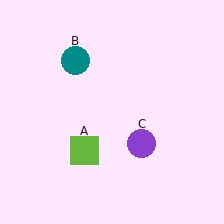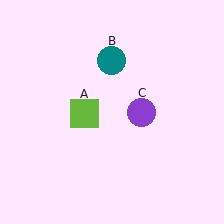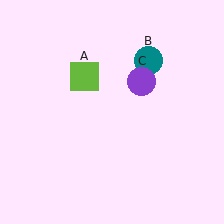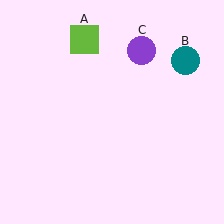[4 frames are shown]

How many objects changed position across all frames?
3 objects changed position: lime square (object A), teal circle (object B), purple circle (object C).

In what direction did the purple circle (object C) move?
The purple circle (object C) moved up.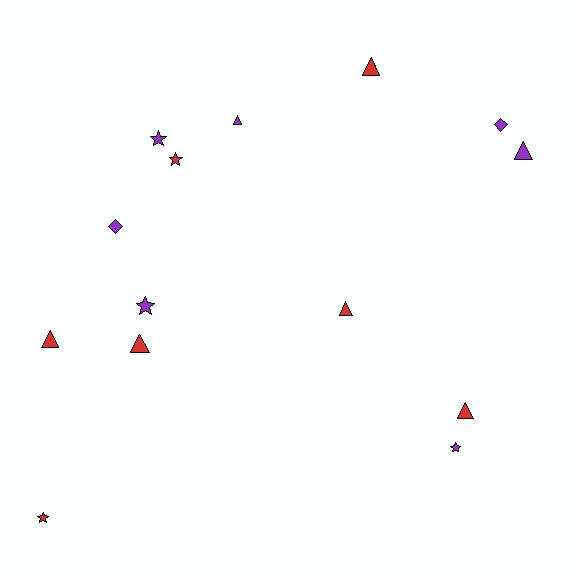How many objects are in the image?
There are 14 objects.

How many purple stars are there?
There are 3 purple stars.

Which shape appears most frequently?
Triangle, with 7 objects.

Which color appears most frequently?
Purple, with 7 objects.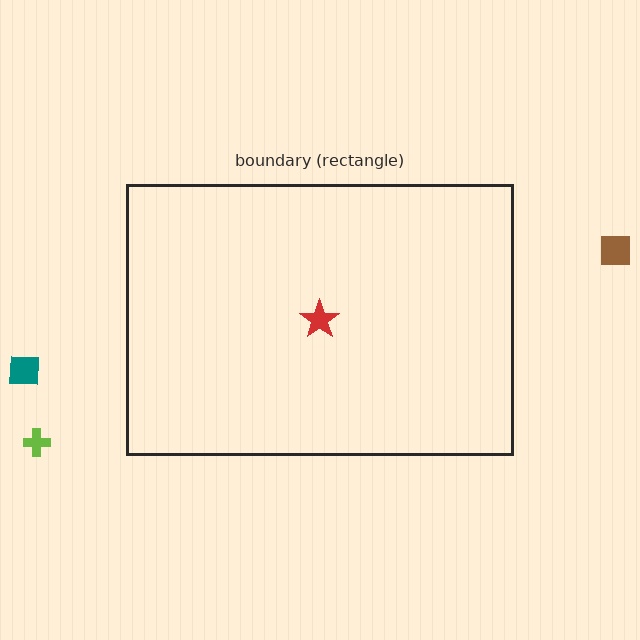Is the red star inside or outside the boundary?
Inside.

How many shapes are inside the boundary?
1 inside, 3 outside.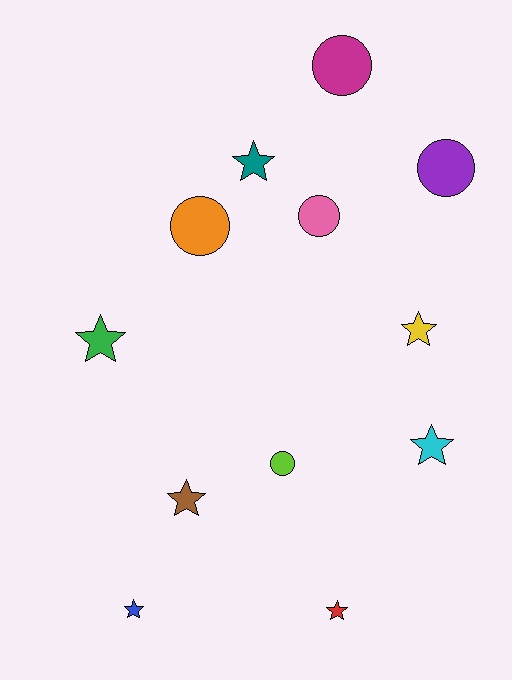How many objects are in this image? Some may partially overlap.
There are 12 objects.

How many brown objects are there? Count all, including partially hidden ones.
There is 1 brown object.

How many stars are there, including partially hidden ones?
There are 7 stars.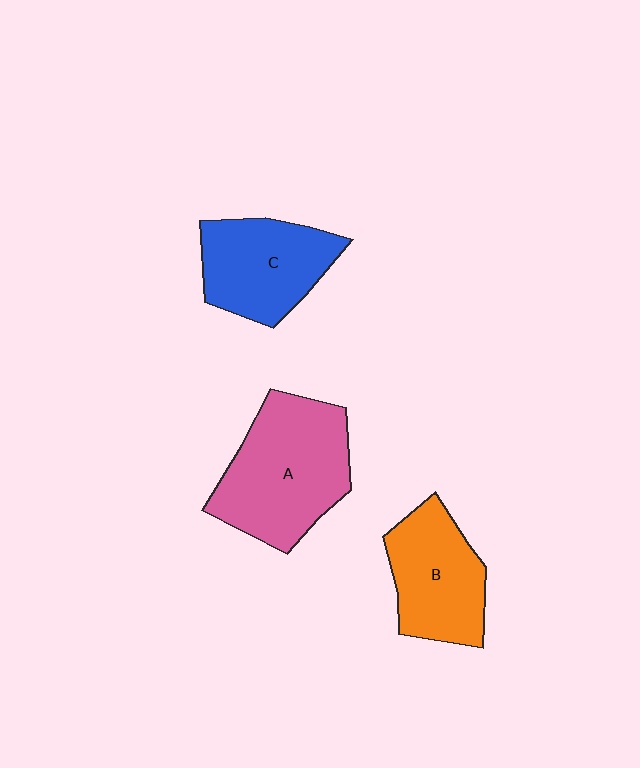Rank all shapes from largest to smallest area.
From largest to smallest: A (pink), C (blue), B (orange).